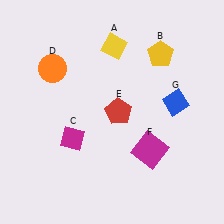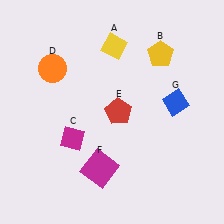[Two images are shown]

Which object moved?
The magenta square (F) moved left.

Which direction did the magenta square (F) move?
The magenta square (F) moved left.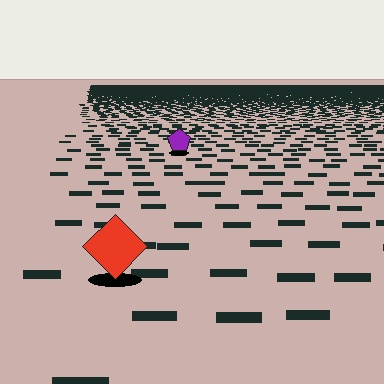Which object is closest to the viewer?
The red diamond is closest. The texture marks near it are larger and more spread out.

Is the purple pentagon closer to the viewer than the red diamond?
No. The red diamond is closer — you can tell from the texture gradient: the ground texture is coarser near it.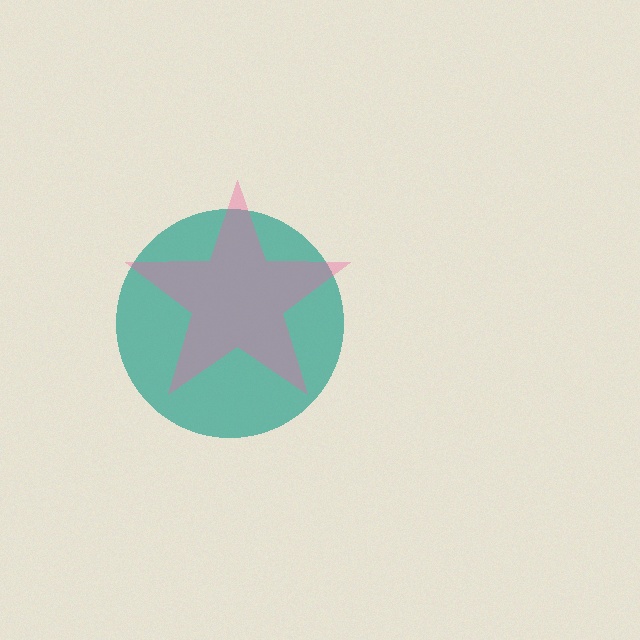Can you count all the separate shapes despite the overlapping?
Yes, there are 2 separate shapes.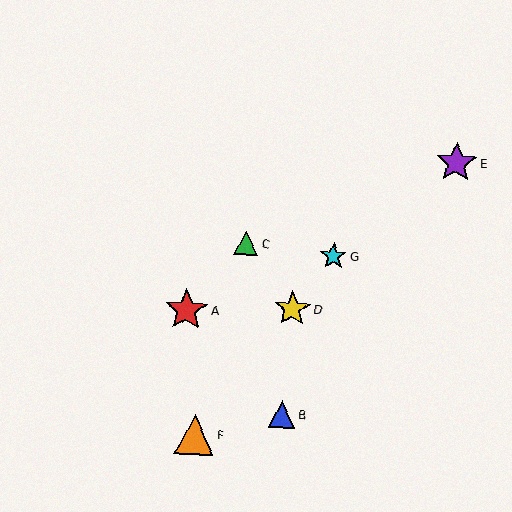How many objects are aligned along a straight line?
3 objects (D, F, G) are aligned along a straight line.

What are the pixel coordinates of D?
Object D is at (292, 309).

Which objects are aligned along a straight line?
Objects D, F, G are aligned along a straight line.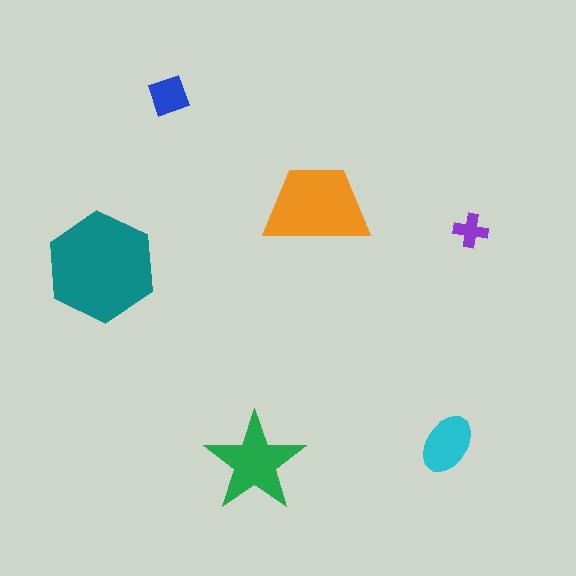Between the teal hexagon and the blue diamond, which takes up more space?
The teal hexagon.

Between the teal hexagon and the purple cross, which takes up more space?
The teal hexagon.